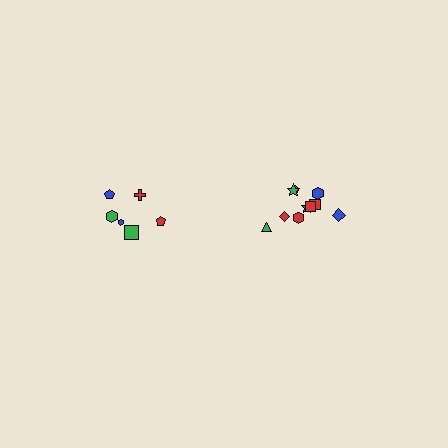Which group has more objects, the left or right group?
The right group.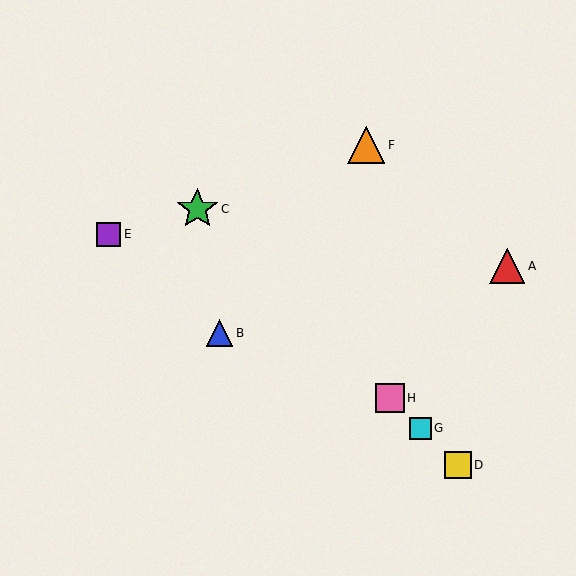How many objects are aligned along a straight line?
4 objects (C, D, G, H) are aligned along a straight line.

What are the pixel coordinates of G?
Object G is at (421, 428).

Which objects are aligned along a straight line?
Objects C, D, G, H are aligned along a straight line.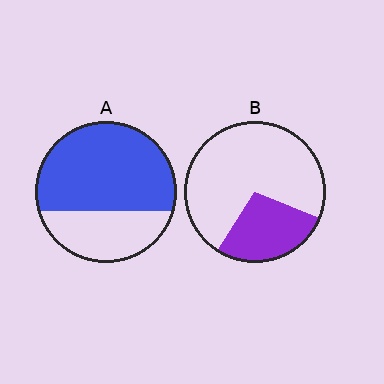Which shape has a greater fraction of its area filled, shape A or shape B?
Shape A.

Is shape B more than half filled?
No.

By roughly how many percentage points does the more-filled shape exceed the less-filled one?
By roughly 40 percentage points (A over B).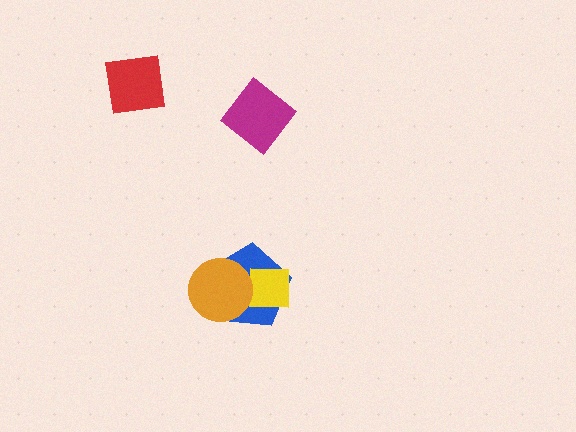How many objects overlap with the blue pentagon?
2 objects overlap with the blue pentagon.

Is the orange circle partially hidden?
No, no other shape covers it.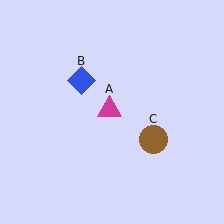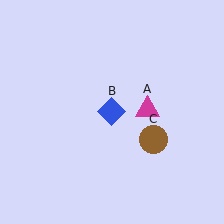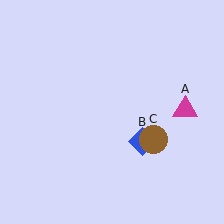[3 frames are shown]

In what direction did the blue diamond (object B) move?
The blue diamond (object B) moved down and to the right.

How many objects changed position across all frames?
2 objects changed position: magenta triangle (object A), blue diamond (object B).